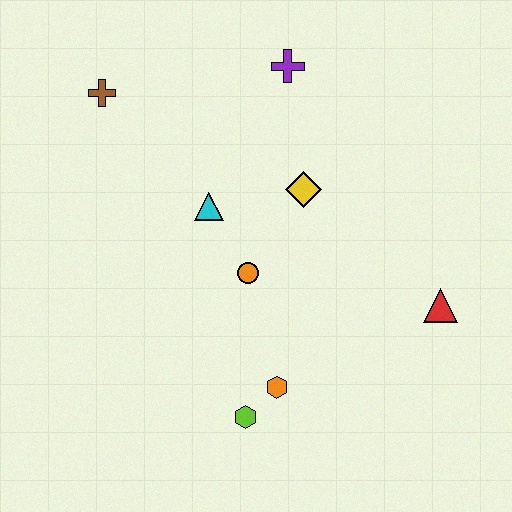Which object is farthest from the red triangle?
The brown cross is farthest from the red triangle.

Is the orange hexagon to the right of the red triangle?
No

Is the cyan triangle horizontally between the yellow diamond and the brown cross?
Yes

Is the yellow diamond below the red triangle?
No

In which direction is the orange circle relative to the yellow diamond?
The orange circle is below the yellow diamond.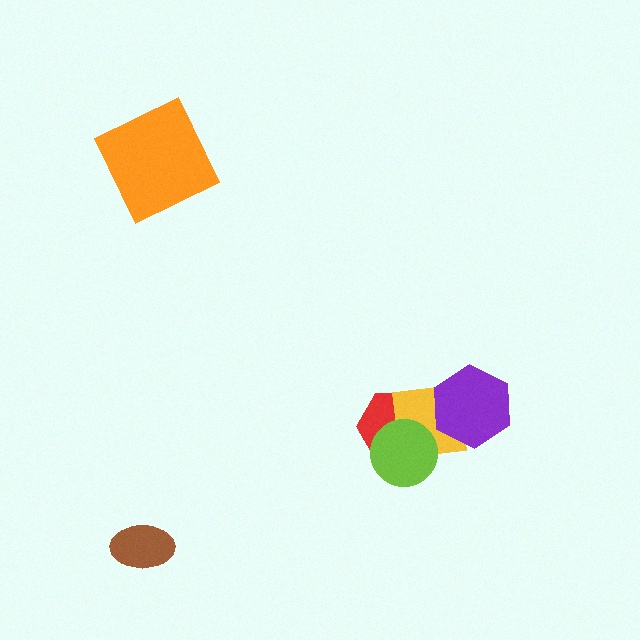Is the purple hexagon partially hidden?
No, no other shape covers it.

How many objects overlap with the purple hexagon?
1 object overlaps with the purple hexagon.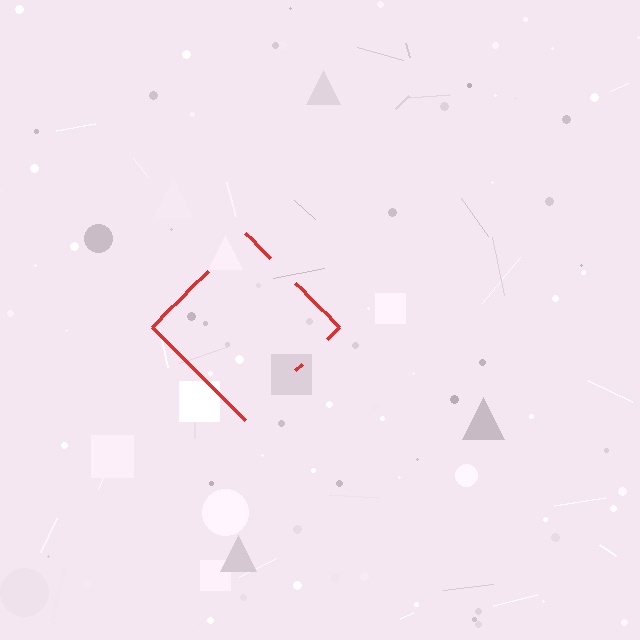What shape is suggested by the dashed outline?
The dashed outline suggests a diamond.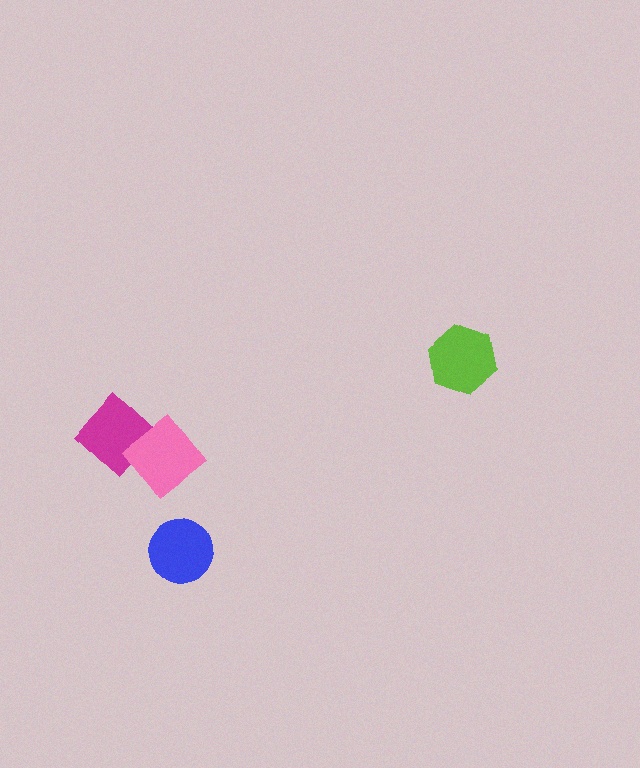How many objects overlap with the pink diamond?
1 object overlaps with the pink diamond.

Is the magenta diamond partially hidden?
Yes, it is partially covered by another shape.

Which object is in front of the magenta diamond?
The pink diamond is in front of the magenta diamond.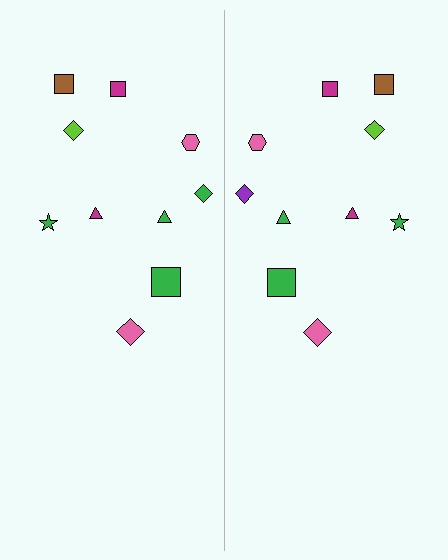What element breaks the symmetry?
The purple diamond on the right side breaks the symmetry — its mirror counterpart is green.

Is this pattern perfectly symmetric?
No, the pattern is not perfectly symmetric. The purple diamond on the right side breaks the symmetry — its mirror counterpart is green.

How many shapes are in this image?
There are 20 shapes in this image.